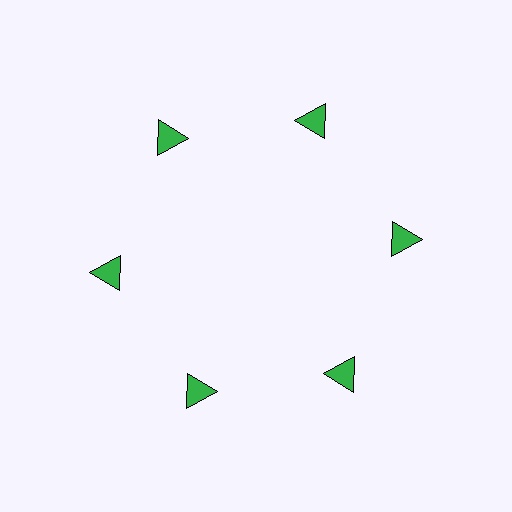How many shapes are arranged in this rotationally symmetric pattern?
There are 6 shapes, arranged in 6 groups of 1.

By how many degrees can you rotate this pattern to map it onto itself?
The pattern maps onto itself every 60 degrees of rotation.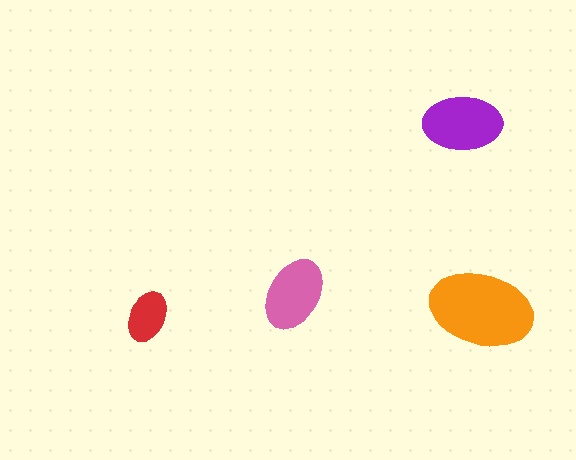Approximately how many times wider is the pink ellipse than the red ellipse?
About 1.5 times wider.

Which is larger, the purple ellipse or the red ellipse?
The purple one.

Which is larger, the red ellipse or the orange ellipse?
The orange one.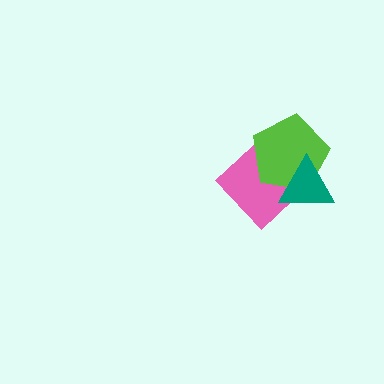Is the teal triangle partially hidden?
No, no other shape covers it.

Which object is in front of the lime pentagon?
The teal triangle is in front of the lime pentagon.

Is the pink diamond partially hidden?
Yes, it is partially covered by another shape.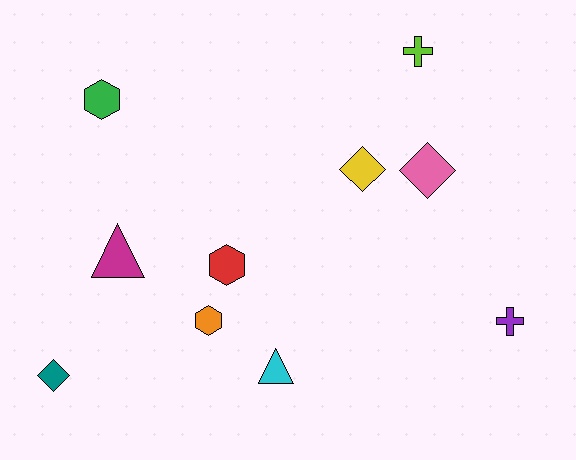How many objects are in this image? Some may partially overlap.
There are 10 objects.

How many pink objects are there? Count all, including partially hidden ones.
There is 1 pink object.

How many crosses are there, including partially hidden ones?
There are 2 crosses.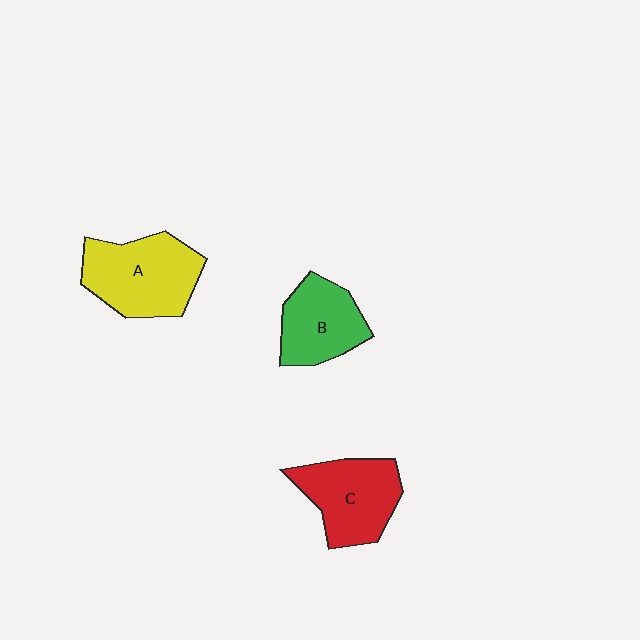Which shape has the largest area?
Shape A (yellow).